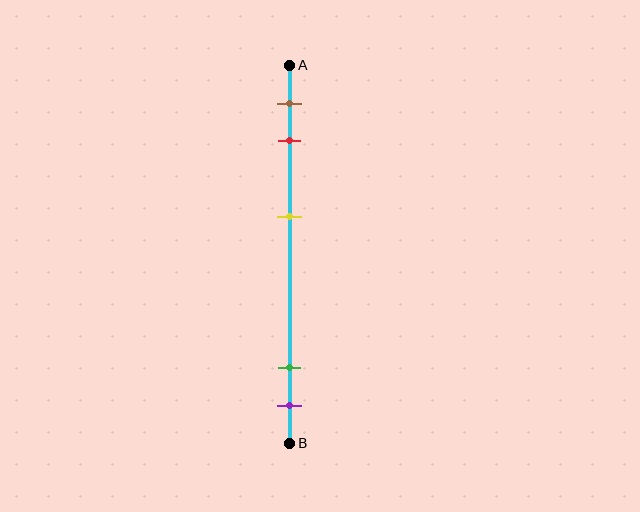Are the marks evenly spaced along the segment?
No, the marks are not evenly spaced.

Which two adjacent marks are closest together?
The green and purple marks are the closest adjacent pair.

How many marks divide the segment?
There are 5 marks dividing the segment.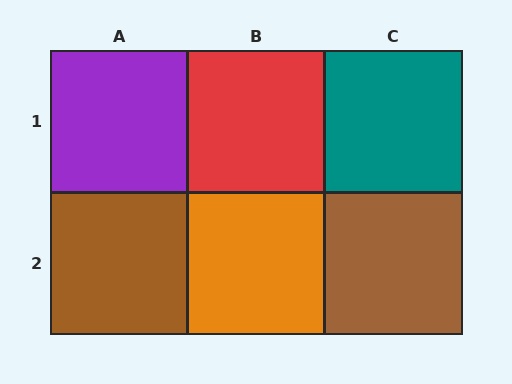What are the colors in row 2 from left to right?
Brown, orange, brown.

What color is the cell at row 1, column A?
Purple.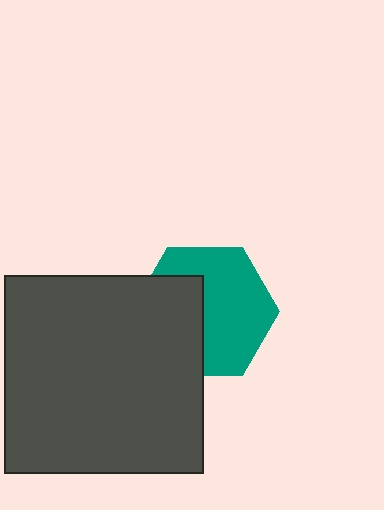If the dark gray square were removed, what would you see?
You would see the complete teal hexagon.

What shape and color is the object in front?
The object in front is a dark gray square.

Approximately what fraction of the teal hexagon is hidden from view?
Roughly 40% of the teal hexagon is hidden behind the dark gray square.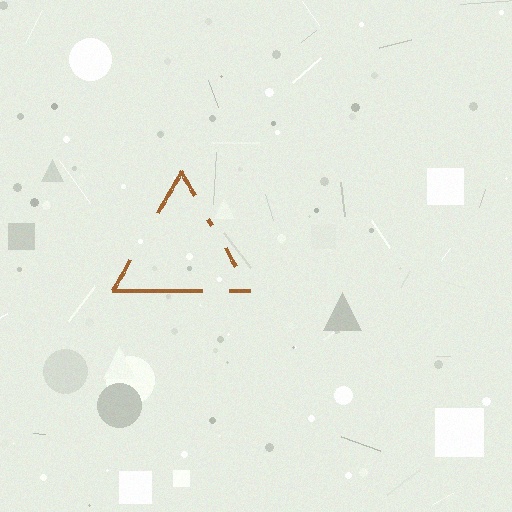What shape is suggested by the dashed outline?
The dashed outline suggests a triangle.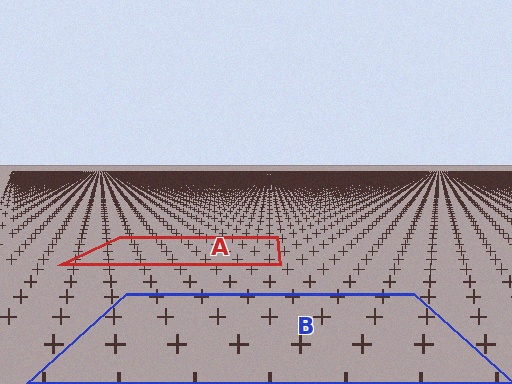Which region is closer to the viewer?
Region B is closer. The texture elements there are larger and more spread out.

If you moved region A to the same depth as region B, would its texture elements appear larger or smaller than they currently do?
They would appear larger. At a closer depth, the same texture elements are projected at a bigger on-screen size.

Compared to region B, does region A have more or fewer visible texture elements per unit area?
Region A has more texture elements per unit area — they are packed more densely because it is farther away.